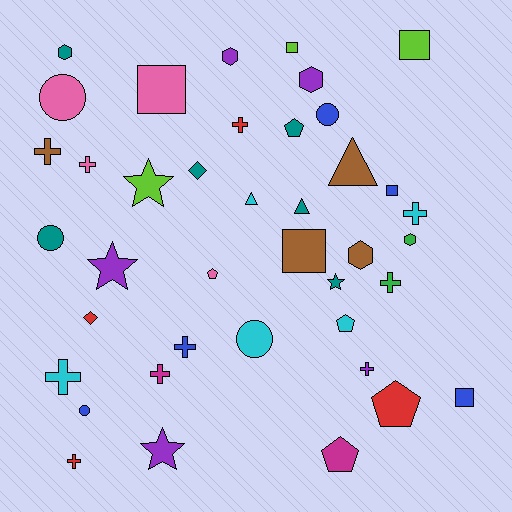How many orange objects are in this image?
There are no orange objects.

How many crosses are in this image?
There are 10 crosses.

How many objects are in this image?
There are 40 objects.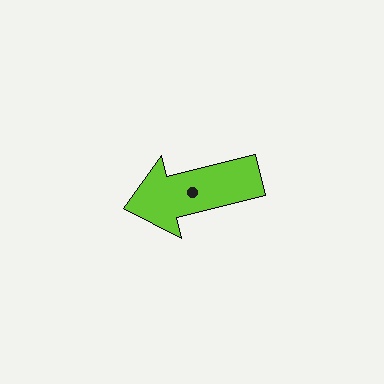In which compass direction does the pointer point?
West.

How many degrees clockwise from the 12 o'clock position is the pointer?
Approximately 256 degrees.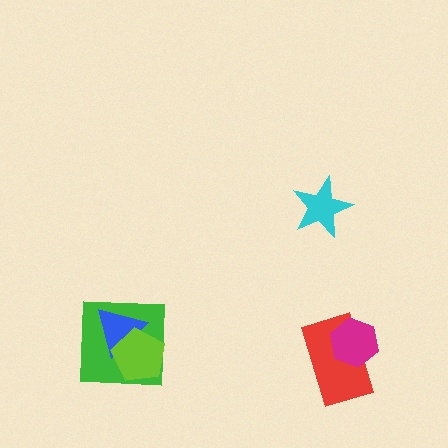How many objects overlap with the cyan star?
0 objects overlap with the cyan star.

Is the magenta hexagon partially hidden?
No, no other shape covers it.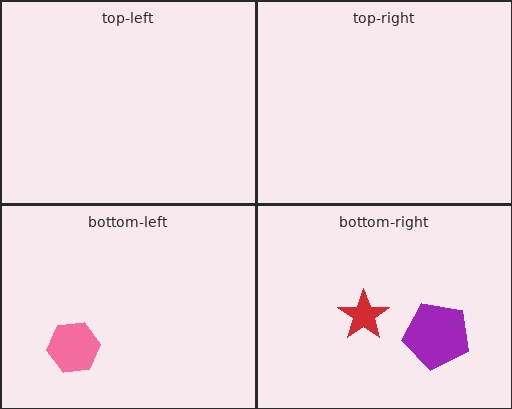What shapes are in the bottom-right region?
The purple pentagon, the red star.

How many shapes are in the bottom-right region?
2.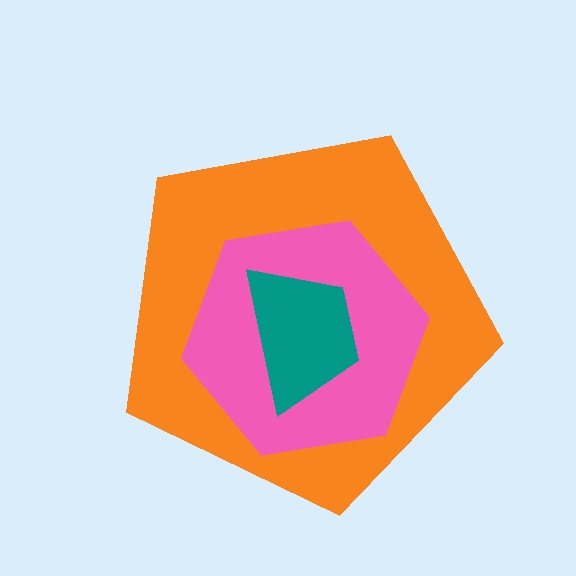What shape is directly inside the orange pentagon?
The pink hexagon.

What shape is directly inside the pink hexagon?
The teal trapezoid.